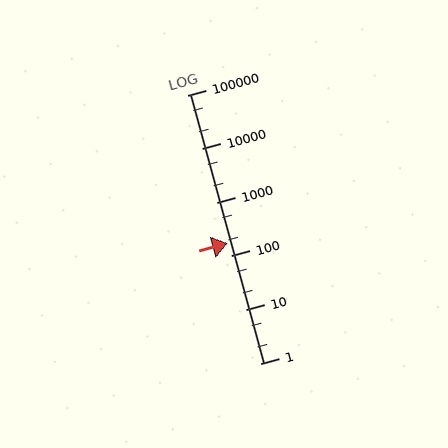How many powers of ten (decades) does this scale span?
The scale spans 5 decades, from 1 to 100000.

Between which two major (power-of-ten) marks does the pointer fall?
The pointer is between 100 and 1000.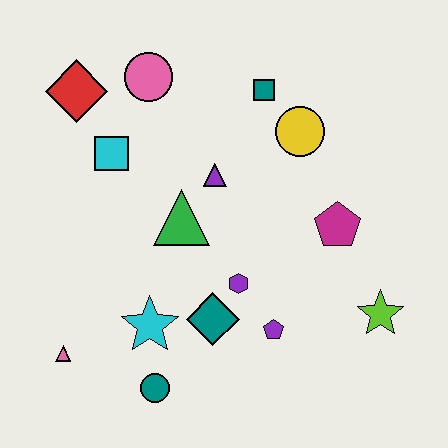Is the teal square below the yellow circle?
No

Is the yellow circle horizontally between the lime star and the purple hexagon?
Yes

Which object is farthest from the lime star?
The red diamond is farthest from the lime star.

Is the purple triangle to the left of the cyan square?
No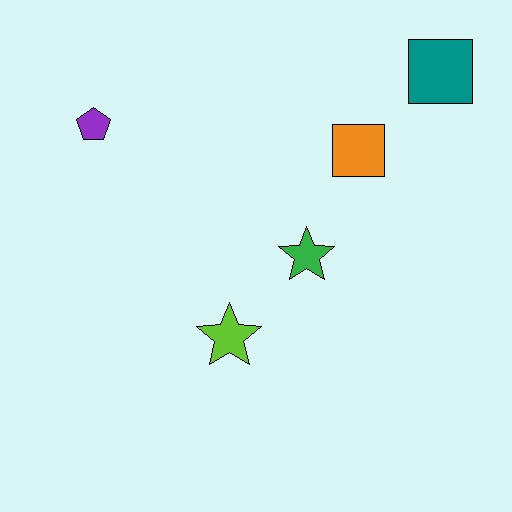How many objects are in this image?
There are 5 objects.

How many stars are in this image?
There are 2 stars.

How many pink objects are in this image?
There are no pink objects.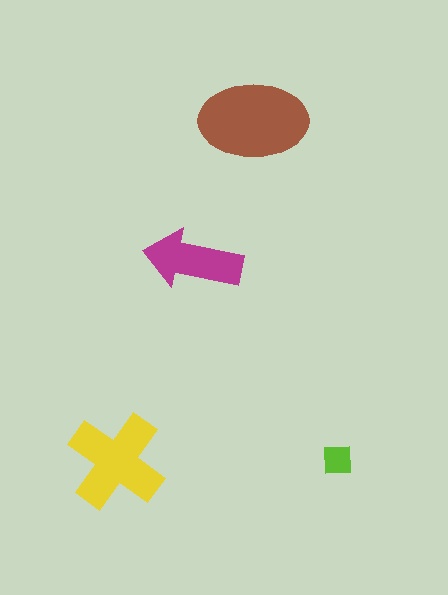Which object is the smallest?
The lime square.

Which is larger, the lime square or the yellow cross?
The yellow cross.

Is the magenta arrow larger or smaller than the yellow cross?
Smaller.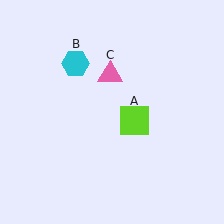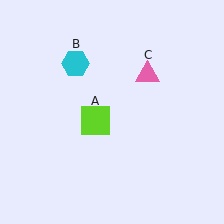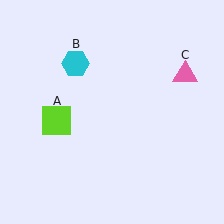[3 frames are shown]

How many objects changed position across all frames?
2 objects changed position: lime square (object A), pink triangle (object C).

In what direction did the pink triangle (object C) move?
The pink triangle (object C) moved right.